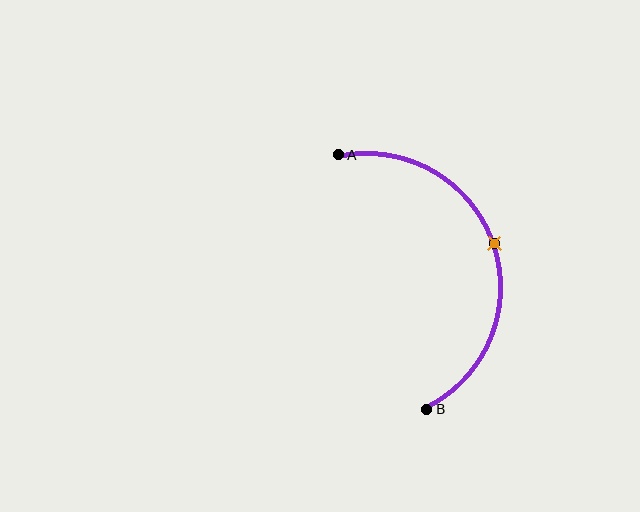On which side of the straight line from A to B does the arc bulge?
The arc bulges to the right of the straight line connecting A and B.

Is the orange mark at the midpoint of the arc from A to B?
Yes. The orange mark lies on the arc at equal arc-length from both A and B — it is the arc midpoint.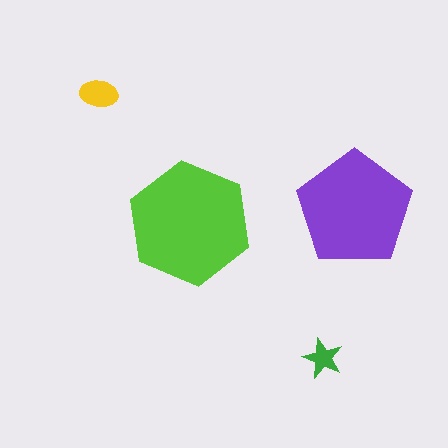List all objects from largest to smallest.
The lime hexagon, the purple pentagon, the yellow ellipse, the green star.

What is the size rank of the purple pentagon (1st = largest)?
2nd.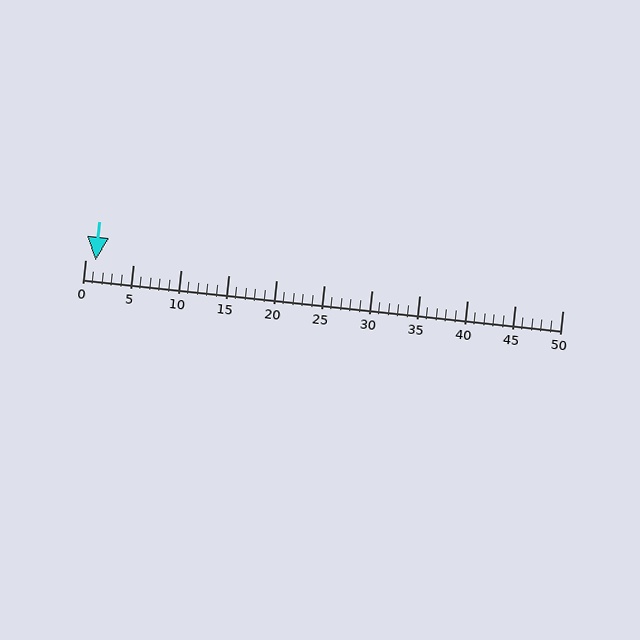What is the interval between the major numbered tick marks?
The major tick marks are spaced 5 units apart.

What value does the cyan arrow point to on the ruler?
The cyan arrow points to approximately 1.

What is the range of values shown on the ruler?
The ruler shows values from 0 to 50.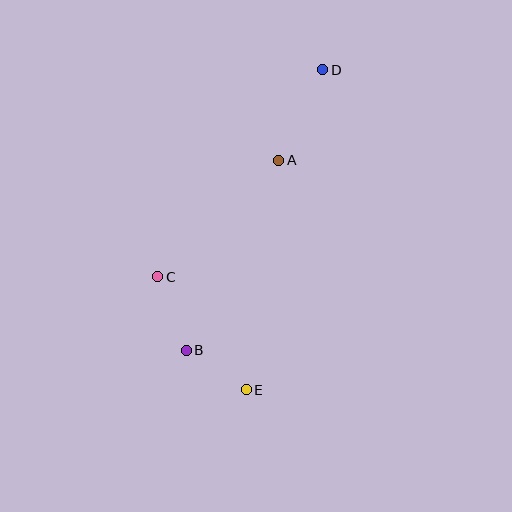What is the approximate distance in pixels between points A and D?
The distance between A and D is approximately 101 pixels.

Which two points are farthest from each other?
Points D and E are farthest from each other.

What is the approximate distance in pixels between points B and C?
The distance between B and C is approximately 79 pixels.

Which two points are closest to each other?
Points B and E are closest to each other.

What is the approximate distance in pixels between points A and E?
The distance between A and E is approximately 232 pixels.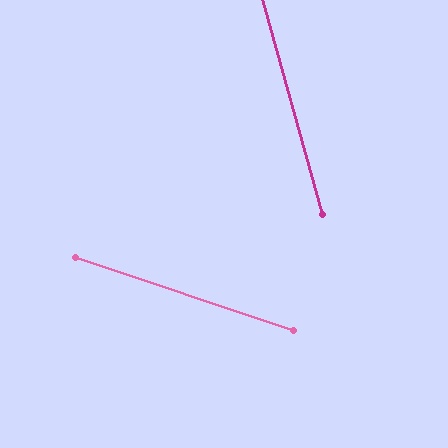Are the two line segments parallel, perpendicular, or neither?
Neither parallel nor perpendicular — they differ by about 56°.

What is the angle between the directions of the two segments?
Approximately 56 degrees.